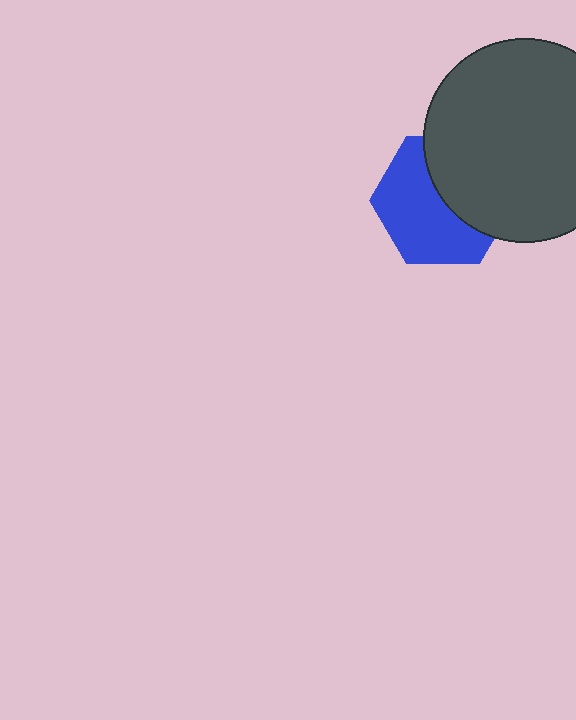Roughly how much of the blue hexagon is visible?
About half of it is visible (roughly 57%).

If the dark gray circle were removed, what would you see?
You would see the complete blue hexagon.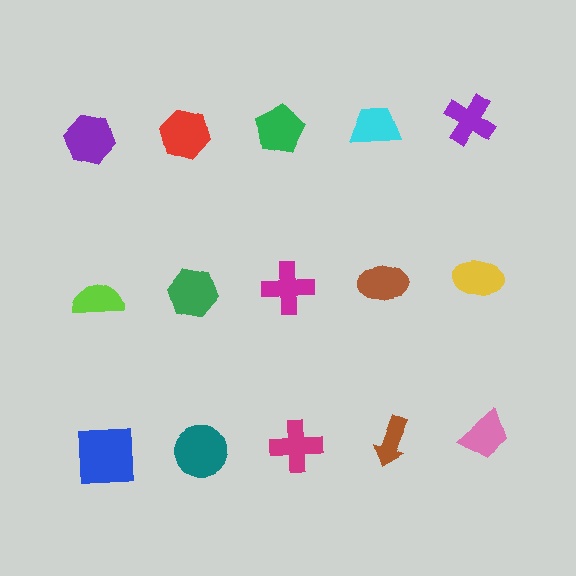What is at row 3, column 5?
A pink trapezoid.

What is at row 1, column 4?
A cyan trapezoid.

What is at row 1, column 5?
A purple cross.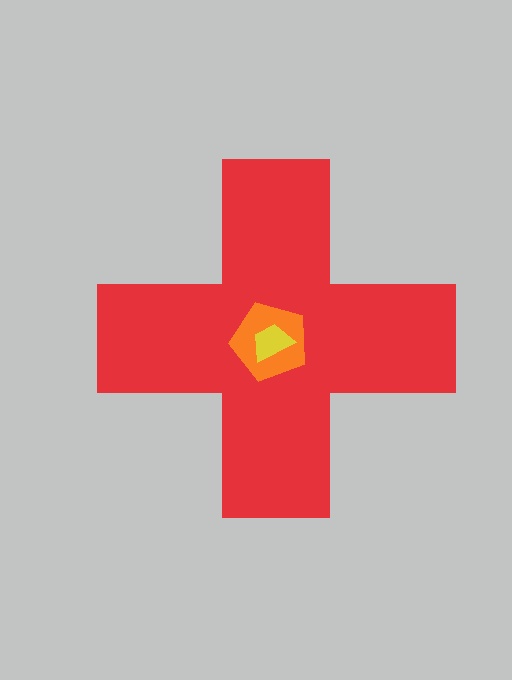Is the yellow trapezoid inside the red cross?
Yes.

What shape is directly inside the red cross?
The orange pentagon.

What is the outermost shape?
The red cross.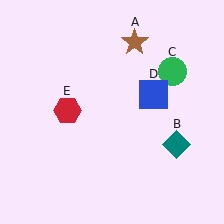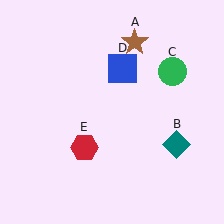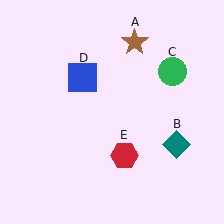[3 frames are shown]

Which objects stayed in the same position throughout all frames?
Brown star (object A) and teal diamond (object B) and green circle (object C) remained stationary.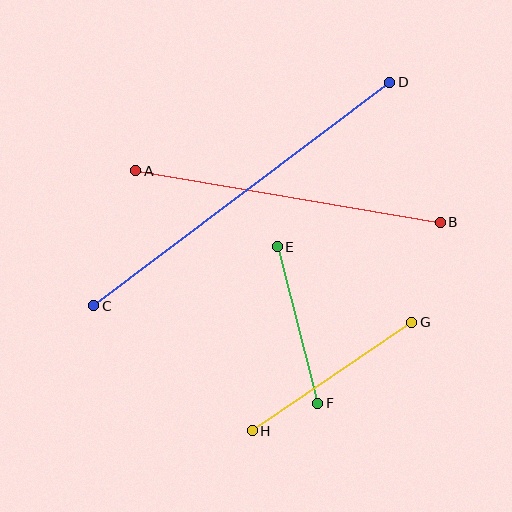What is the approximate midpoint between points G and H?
The midpoint is at approximately (332, 377) pixels.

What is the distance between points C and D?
The distance is approximately 371 pixels.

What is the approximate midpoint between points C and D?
The midpoint is at approximately (242, 194) pixels.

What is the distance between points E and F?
The distance is approximately 162 pixels.